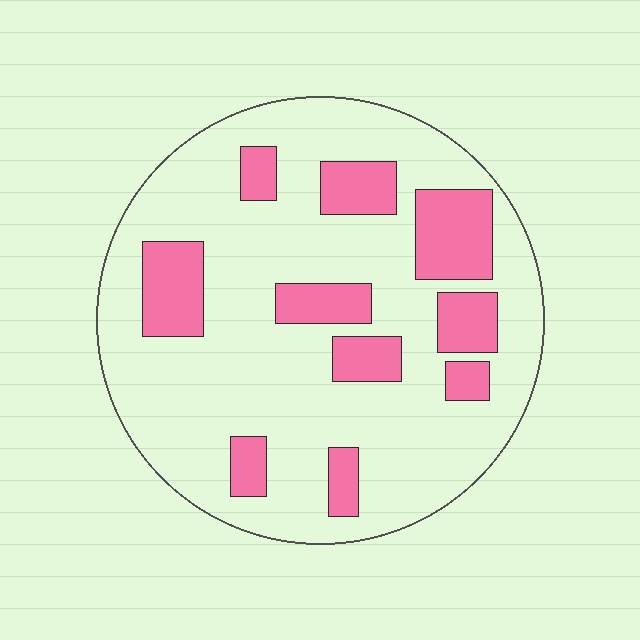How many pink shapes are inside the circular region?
10.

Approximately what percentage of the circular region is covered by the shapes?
Approximately 25%.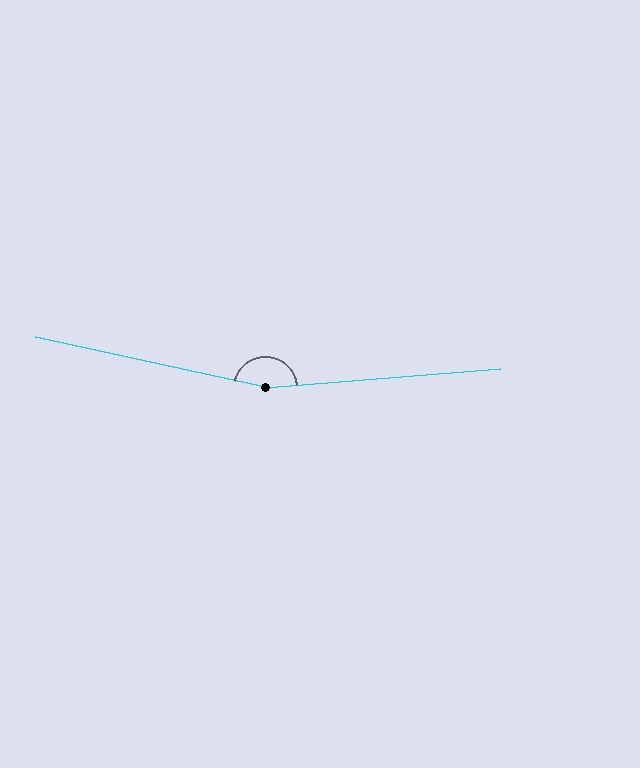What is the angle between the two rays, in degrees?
Approximately 163 degrees.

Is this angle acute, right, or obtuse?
It is obtuse.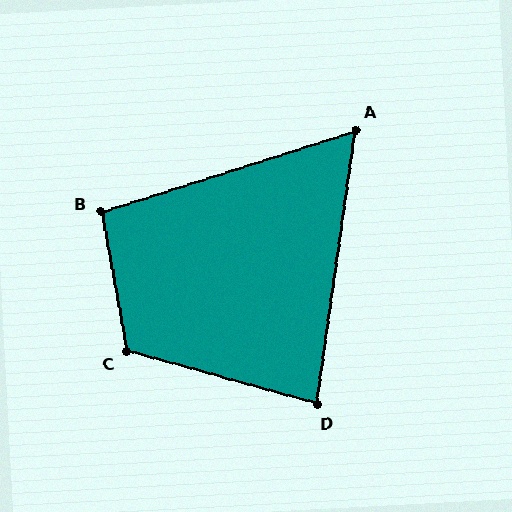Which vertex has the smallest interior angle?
A, at approximately 64 degrees.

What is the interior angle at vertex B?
Approximately 98 degrees (obtuse).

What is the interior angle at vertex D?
Approximately 82 degrees (acute).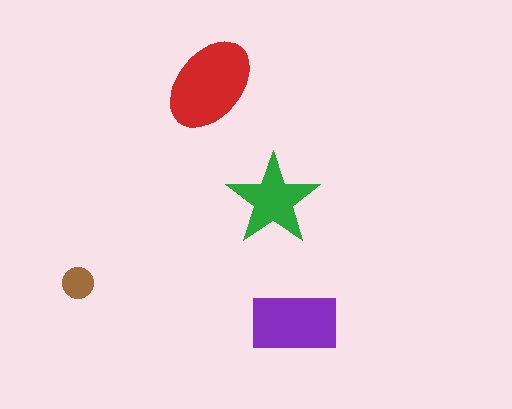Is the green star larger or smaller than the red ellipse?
Smaller.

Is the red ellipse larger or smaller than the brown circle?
Larger.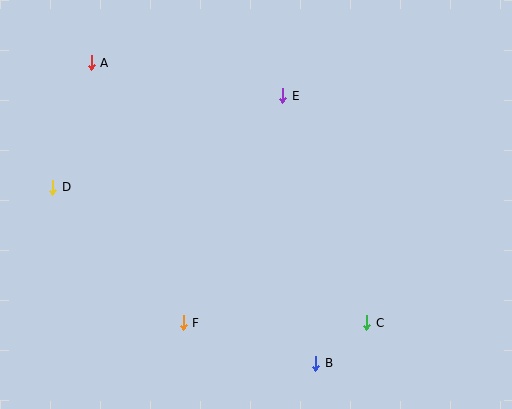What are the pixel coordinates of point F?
Point F is at (183, 323).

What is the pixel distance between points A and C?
The distance between A and C is 379 pixels.